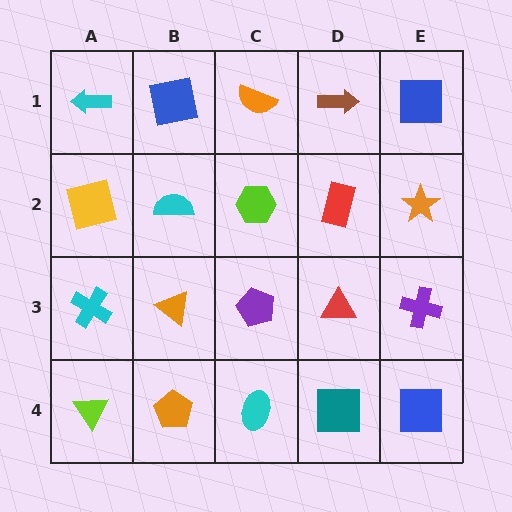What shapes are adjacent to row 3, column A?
A yellow square (row 2, column A), a lime triangle (row 4, column A), an orange triangle (row 3, column B).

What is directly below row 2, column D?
A red triangle.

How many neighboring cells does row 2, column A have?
3.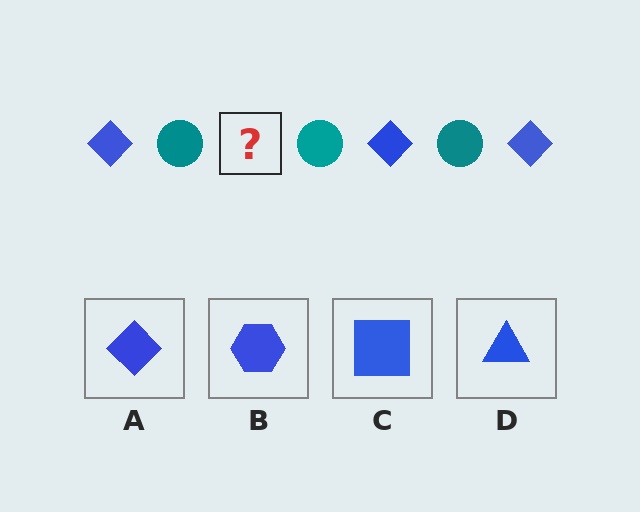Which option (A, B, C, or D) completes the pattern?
A.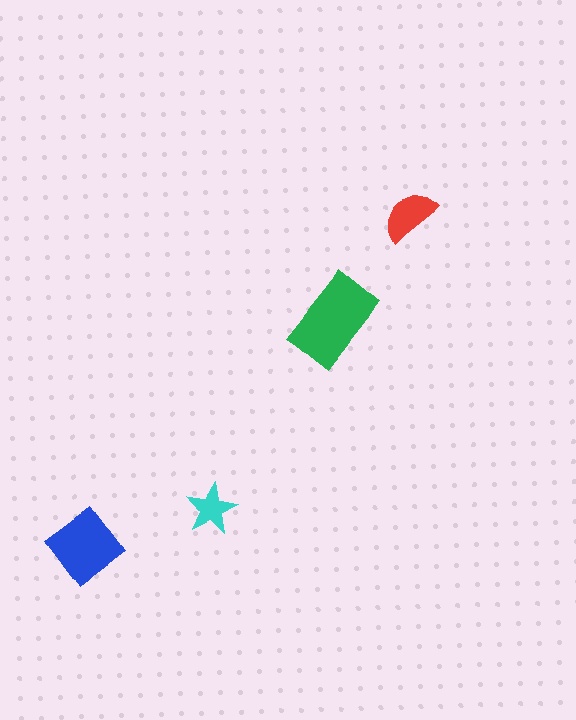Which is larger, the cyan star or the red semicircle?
The red semicircle.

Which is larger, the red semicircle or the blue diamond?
The blue diamond.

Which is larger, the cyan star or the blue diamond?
The blue diamond.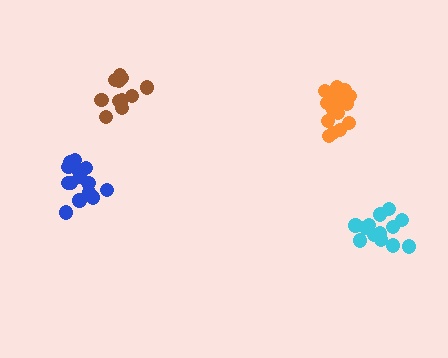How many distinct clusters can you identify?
There are 4 distinct clusters.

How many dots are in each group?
Group 1: 14 dots, Group 2: 17 dots, Group 3: 13 dots, Group 4: 11 dots (55 total).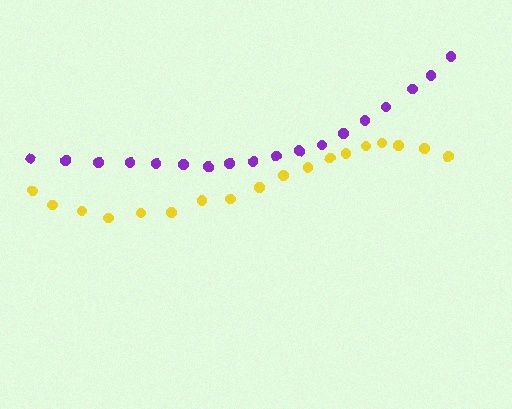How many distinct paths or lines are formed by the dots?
There are 2 distinct paths.